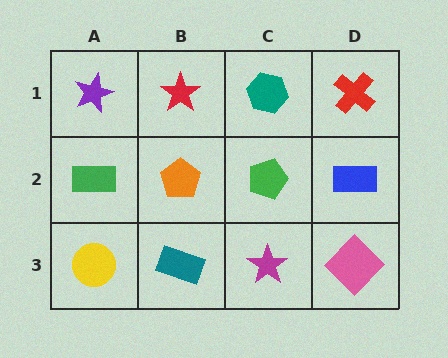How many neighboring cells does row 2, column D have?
3.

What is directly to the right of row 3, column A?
A teal rectangle.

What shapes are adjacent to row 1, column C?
A green pentagon (row 2, column C), a red star (row 1, column B), a red cross (row 1, column D).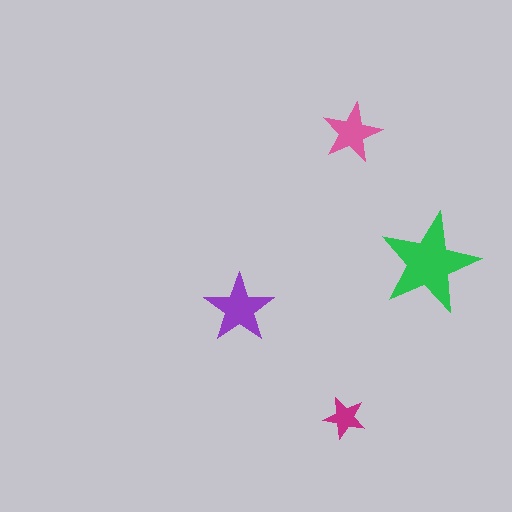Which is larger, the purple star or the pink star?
The purple one.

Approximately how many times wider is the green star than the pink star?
About 1.5 times wider.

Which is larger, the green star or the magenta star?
The green one.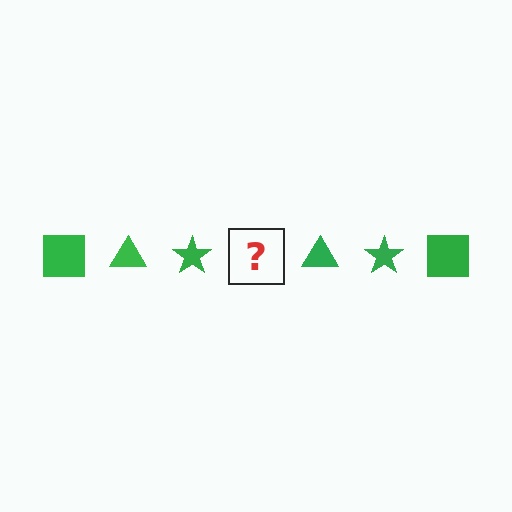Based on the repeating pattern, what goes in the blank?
The blank should be a green square.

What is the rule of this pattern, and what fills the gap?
The rule is that the pattern cycles through square, triangle, star shapes in green. The gap should be filled with a green square.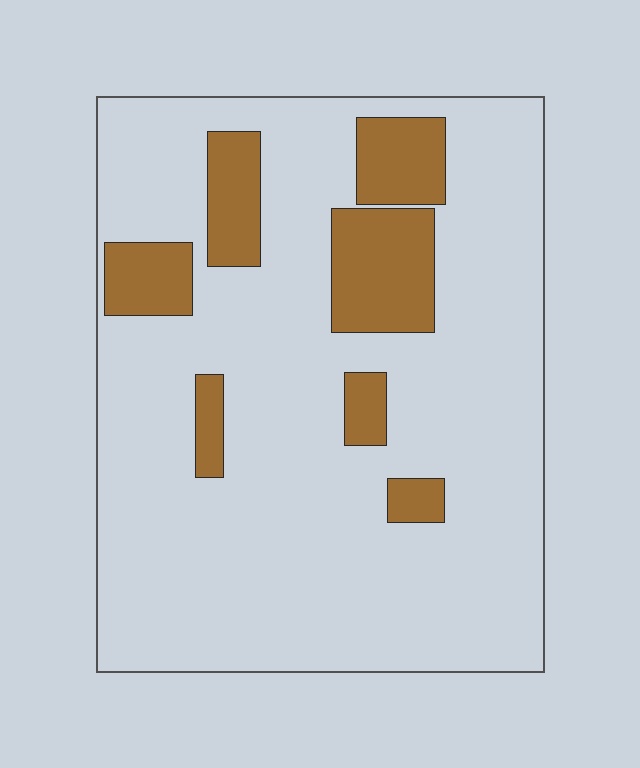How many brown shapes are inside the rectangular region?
7.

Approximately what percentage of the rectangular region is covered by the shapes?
Approximately 15%.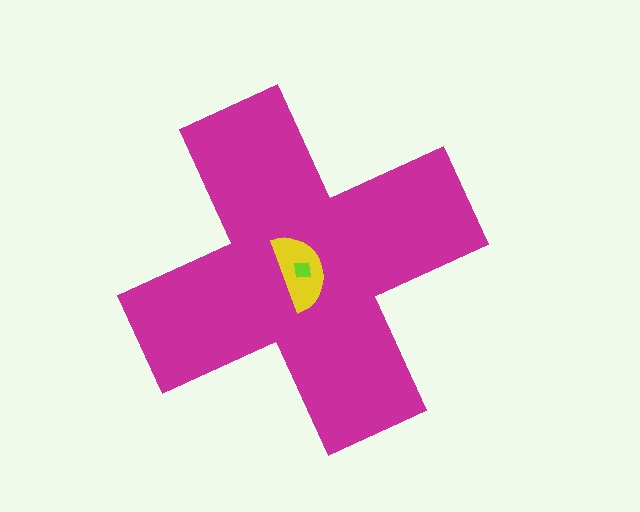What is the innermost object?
The lime square.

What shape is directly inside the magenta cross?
The yellow semicircle.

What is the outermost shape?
The magenta cross.